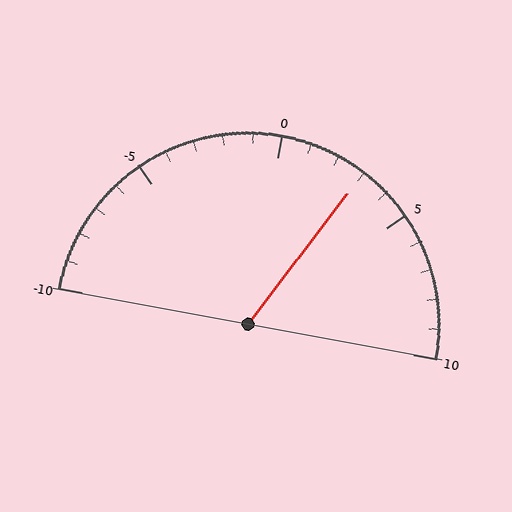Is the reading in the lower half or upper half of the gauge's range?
The reading is in the upper half of the range (-10 to 10).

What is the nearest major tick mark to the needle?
The nearest major tick mark is 5.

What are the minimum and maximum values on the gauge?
The gauge ranges from -10 to 10.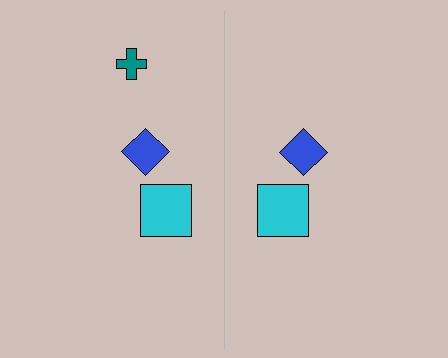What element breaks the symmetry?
A teal cross is missing from the right side.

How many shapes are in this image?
There are 5 shapes in this image.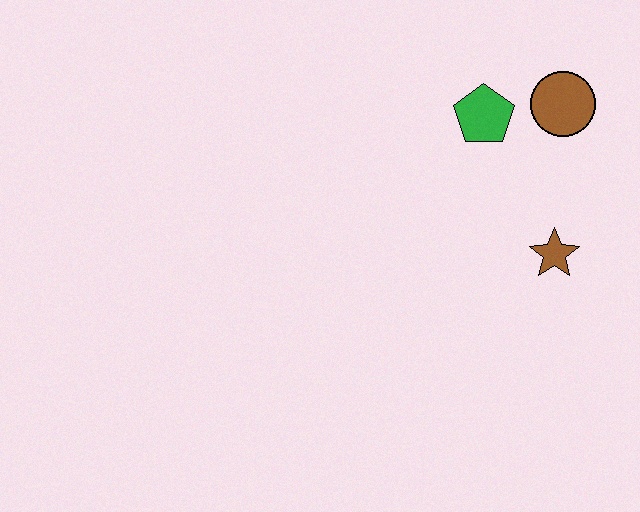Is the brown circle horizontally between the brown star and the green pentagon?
No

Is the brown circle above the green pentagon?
Yes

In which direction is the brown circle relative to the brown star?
The brown circle is above the brown star.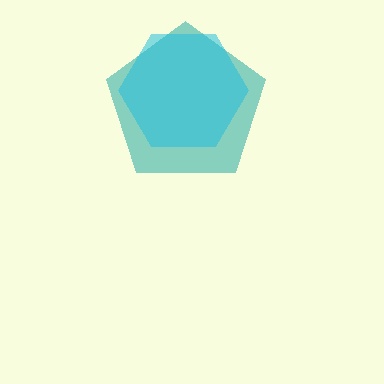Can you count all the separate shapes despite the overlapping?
Yes, there are 2 separate shapes.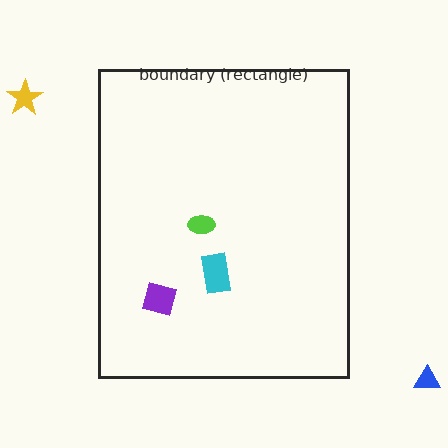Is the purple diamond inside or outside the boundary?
Inside.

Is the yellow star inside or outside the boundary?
Outside.